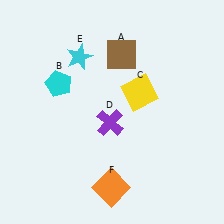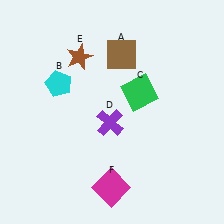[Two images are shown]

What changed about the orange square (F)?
In Image 1, F is orange. In Image 2, it changed to magenta.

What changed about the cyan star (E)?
In Image 1, E is cyan. In Image 2, it changed to brown.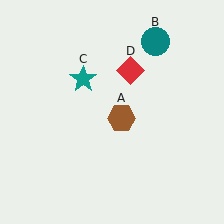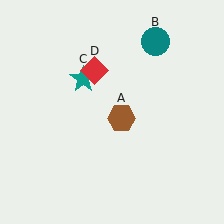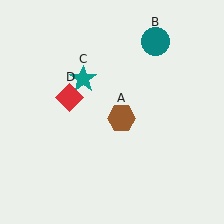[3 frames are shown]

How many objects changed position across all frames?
1 object changed position: red diamond (object D).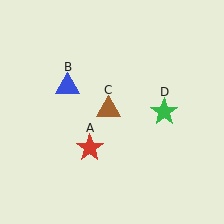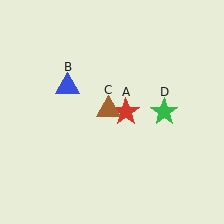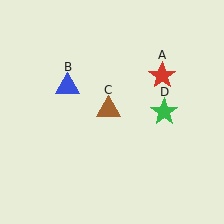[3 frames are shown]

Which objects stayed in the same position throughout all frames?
Blue triangle (object B) and brown triangle (object C) and green star (object D) remained stationary.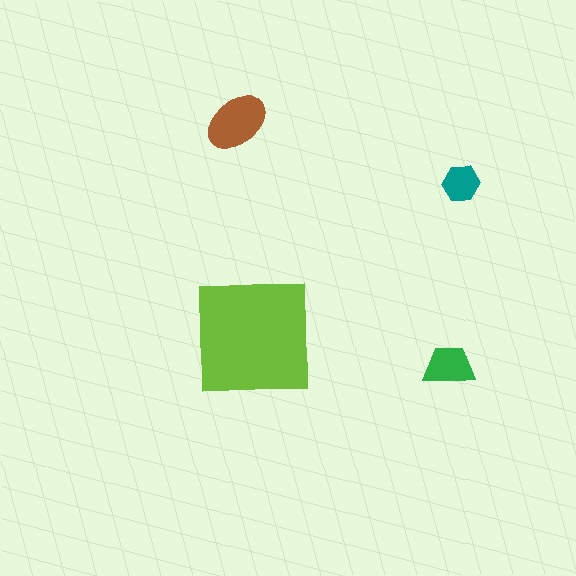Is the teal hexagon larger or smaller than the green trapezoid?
Smaller.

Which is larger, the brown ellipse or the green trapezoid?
The brown ellipse.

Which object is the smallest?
The teal hexagon.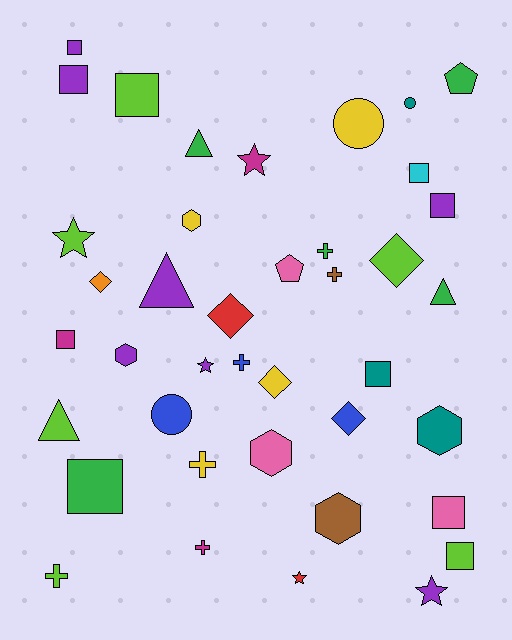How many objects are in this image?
There are 40 objects.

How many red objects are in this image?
There are 2 red objects.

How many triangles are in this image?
There are 4 triangles.